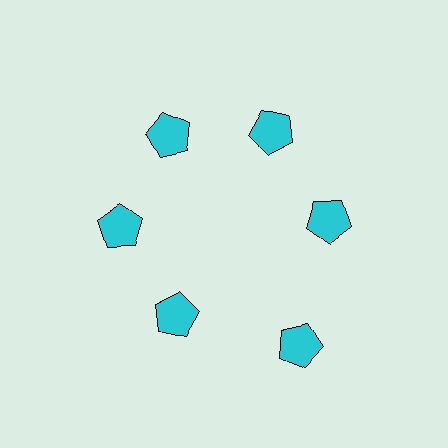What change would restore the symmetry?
The symmetry would be restored by moving it inward, back onto the ring so that all 6 pentagons sit at equal angles and equal distance from the center.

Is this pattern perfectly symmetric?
No. The 6 cyan pentagons are arranged in a ring, but one element near the 5 o'clock position is pushed outward from the center, breaking the 6-fold rotational symmetry.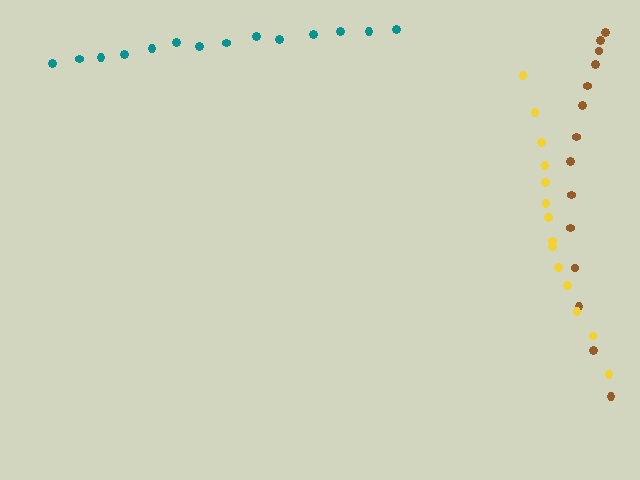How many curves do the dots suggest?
There are 3 distinct paths.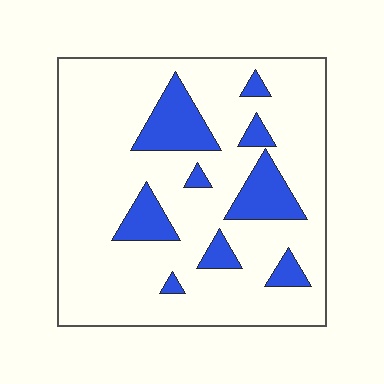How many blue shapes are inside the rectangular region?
9.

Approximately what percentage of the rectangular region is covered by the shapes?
Approximately 20%.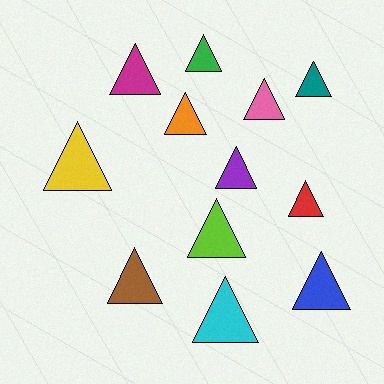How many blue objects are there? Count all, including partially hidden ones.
There is 1 blue object.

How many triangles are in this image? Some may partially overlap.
There are 12 triangles.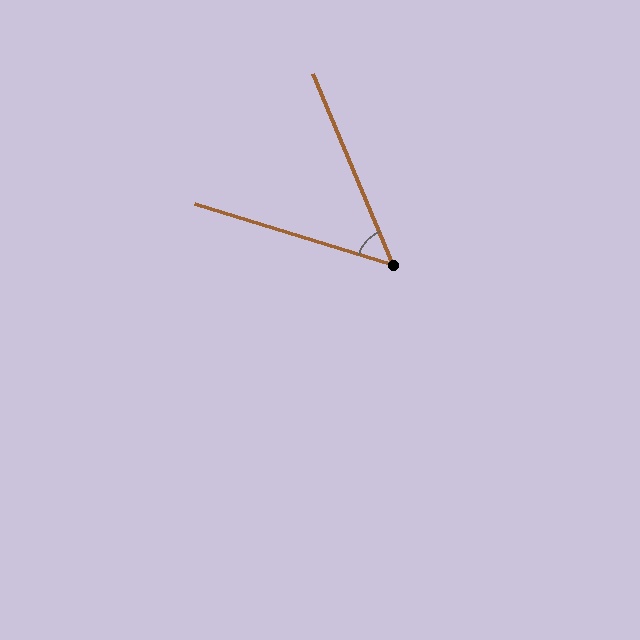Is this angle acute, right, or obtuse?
It is acute.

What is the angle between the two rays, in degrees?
Approximately 50 degrees.